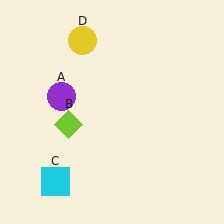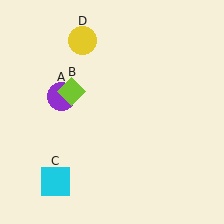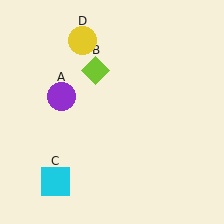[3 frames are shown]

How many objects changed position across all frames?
1 object changed position: lime diamond (object B).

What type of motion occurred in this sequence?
The lime diamond (object B) rotated clockwise around the center of the scene.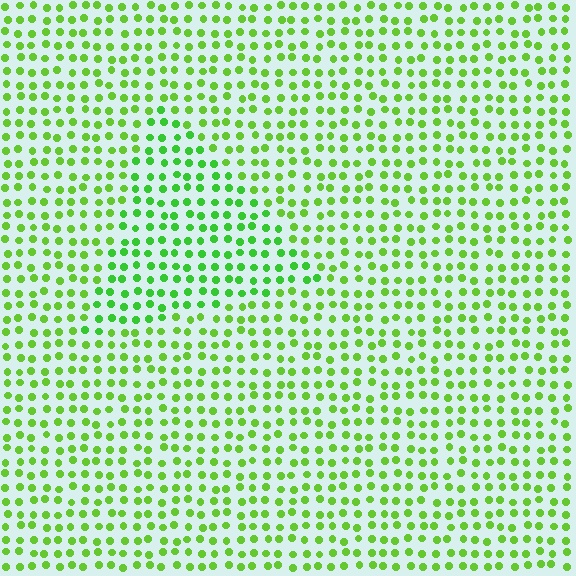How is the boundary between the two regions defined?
The boundary is defined purely by a slight shift in hue (about 19 degrees). Spacing, size, and orientation are identical on both sides.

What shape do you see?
I see a triangle.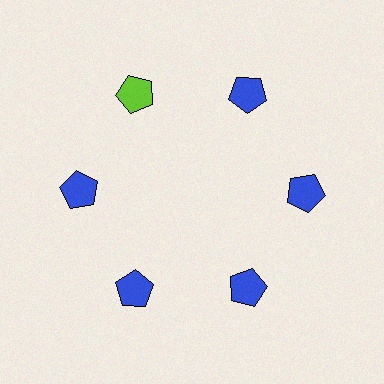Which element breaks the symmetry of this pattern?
The lime pentagon at roughly the 11 o'clock position breaks the symmetry. All other shapes are blue pentagons.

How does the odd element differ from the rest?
It has a different color: lime instead of blue.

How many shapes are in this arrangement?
There are 6 shapes arranged in a ring pattern.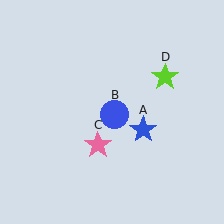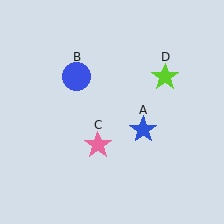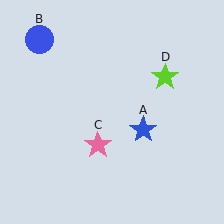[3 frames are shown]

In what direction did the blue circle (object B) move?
The blue circle (object B) moved up and to the left.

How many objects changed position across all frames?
1 object changed position: blue circle (object B).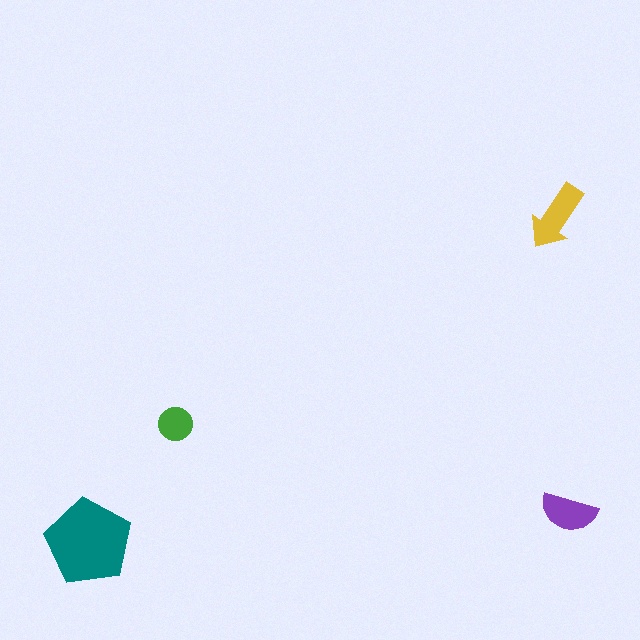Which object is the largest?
The teal pentagon.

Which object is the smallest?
The green circle.